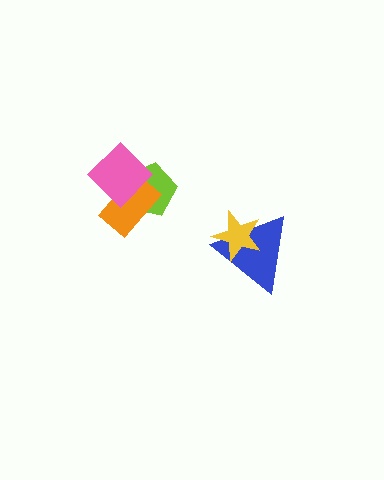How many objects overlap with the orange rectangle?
2 objects overlap with the orange rectangle.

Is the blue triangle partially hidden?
Yes, it is partially covered by another shape.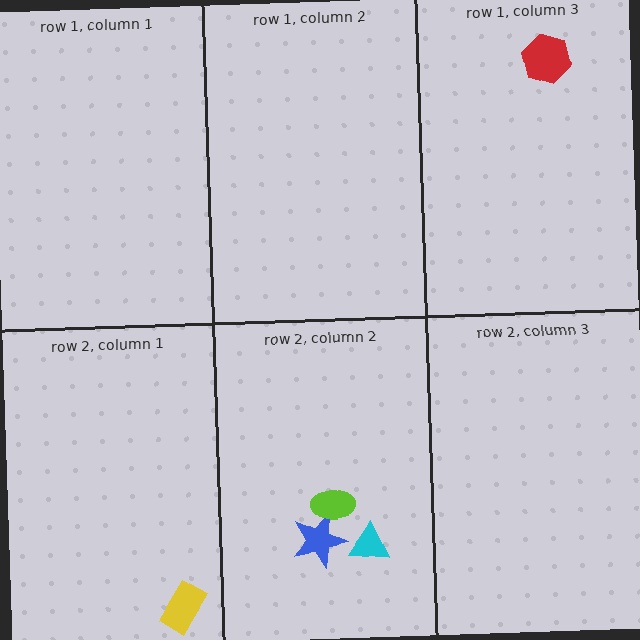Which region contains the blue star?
The row 2, column 2 region.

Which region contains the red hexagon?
The row 1, column 3 region.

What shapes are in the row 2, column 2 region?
The cyan triangle, the blue star, the lime ellipse.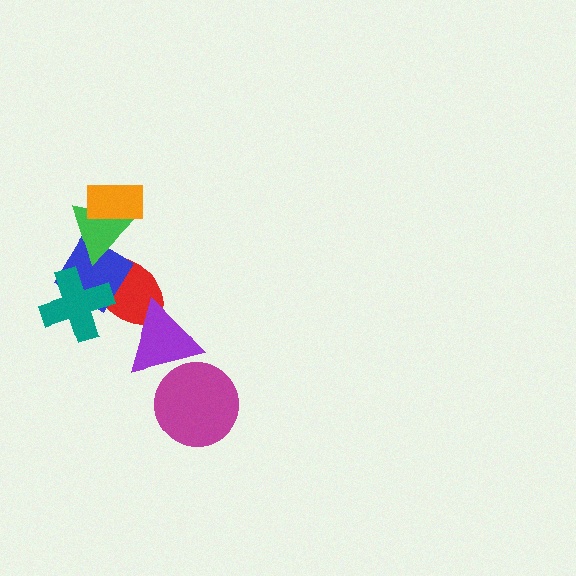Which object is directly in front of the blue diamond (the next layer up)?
The teal cross is directly in front of the blue diamond.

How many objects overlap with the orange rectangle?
1 object overlaps with the orange rectangle.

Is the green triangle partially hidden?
Yes, it is partially covered by another shape.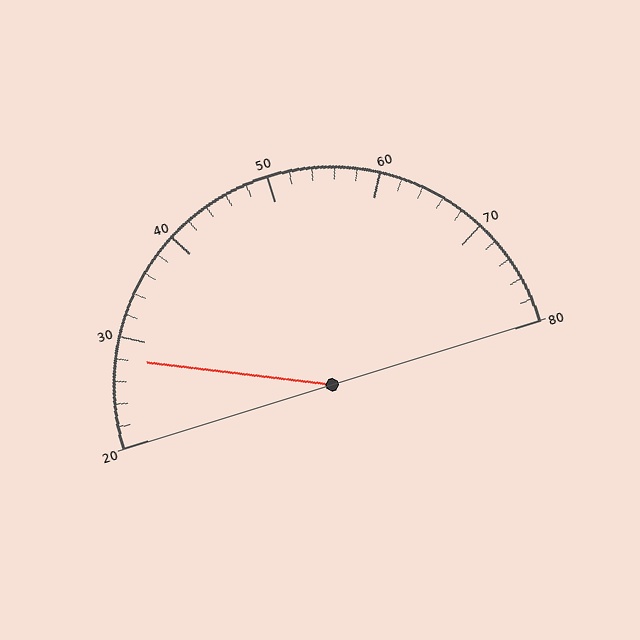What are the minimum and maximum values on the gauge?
The gauge ranges from 20 to 80.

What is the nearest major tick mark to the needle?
The nearest major tick mark is 30.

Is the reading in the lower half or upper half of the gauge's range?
The reading is in the lower half of the range (20 to 80).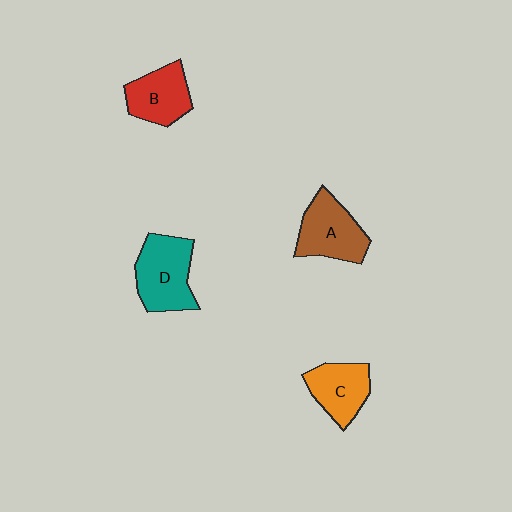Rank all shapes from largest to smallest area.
From largest to smallest: D (teal), A (brown), B (red), C (orange).